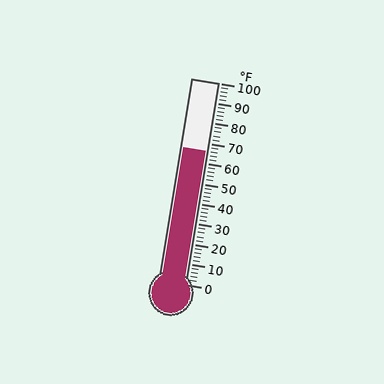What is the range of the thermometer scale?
The thermometer scale ranges from 0°F to 100°F.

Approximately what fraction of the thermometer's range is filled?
The thermometer is filled to approximately 65% of its range.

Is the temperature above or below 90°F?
The temperature is below 90°F.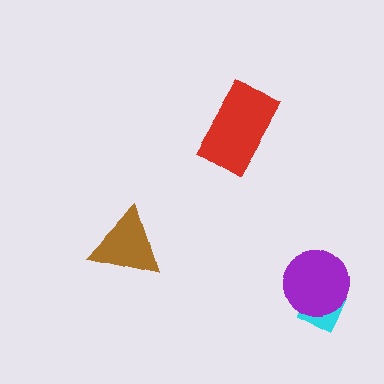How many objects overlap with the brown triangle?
0 objects overlap with the brown triangle.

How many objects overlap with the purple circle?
1 object overlaps with the purple circle.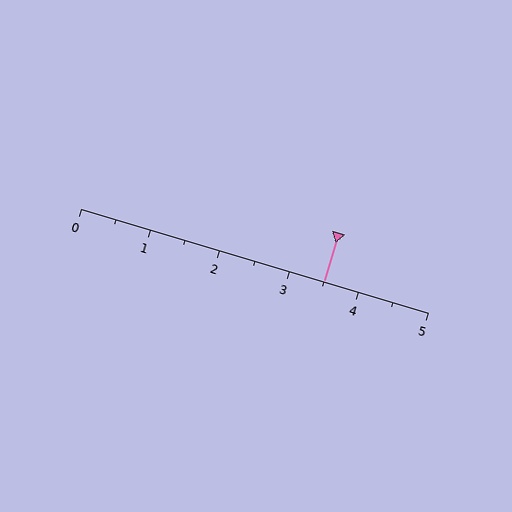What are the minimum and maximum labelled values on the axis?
The axis runs from 0 to 5.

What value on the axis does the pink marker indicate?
The marker indicates approximately 3.5.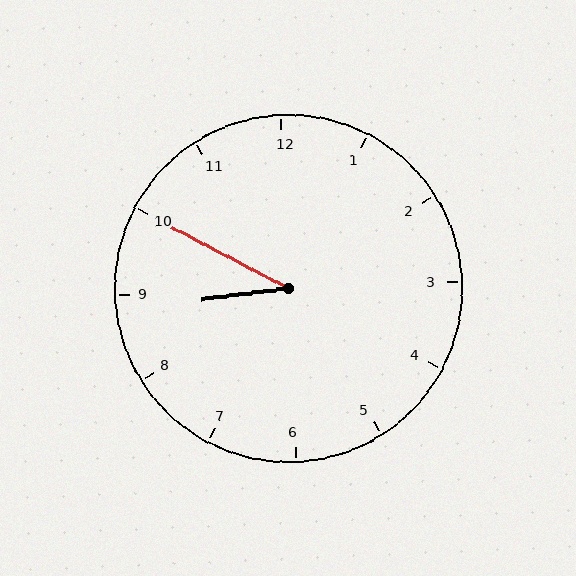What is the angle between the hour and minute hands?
Approximately 35 degrees.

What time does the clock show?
8:50.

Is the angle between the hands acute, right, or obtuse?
It is acute.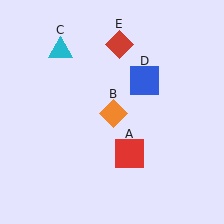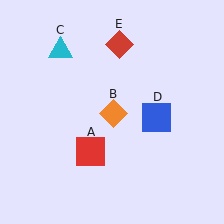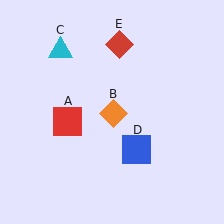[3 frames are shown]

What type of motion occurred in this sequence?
The red square (object A), blue square (object D) rotated clockwise around the center of the scene.